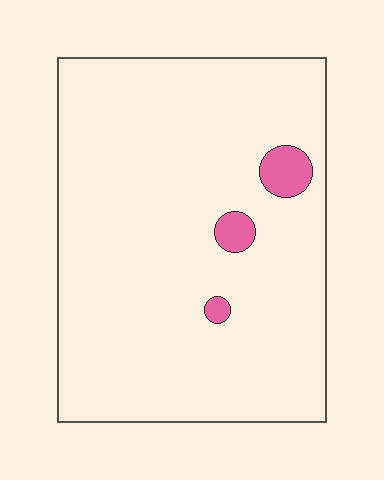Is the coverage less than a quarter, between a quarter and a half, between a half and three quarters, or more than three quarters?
Less than a quarter.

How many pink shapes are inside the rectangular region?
3.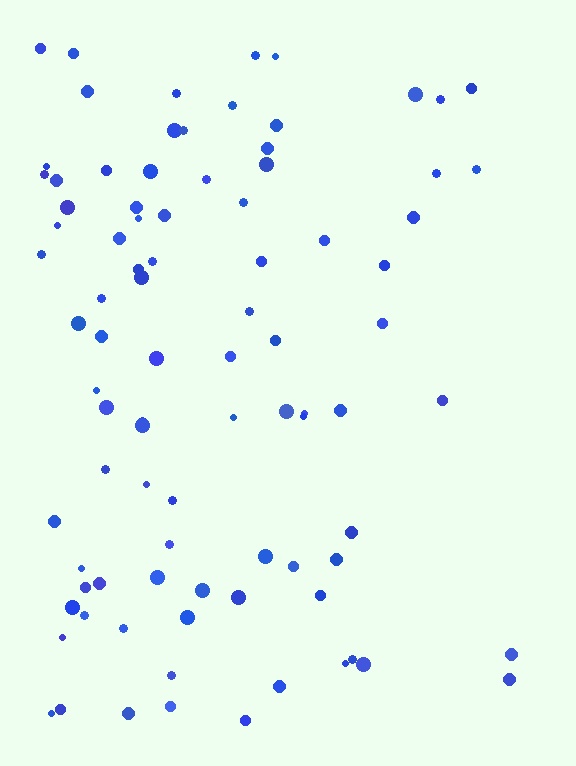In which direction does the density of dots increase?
From right to left, with the left side densest.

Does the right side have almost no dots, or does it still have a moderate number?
Still a moderate number, just noticeably fewer than the left.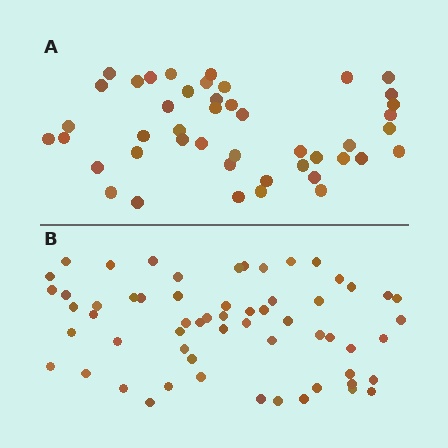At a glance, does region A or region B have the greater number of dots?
Region B (the bottom region) has more dots.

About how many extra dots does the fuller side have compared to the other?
Region B has approximately 15 more dots than region A.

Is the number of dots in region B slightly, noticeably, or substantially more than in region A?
Region B has noticeably more, but not dramatically so. The ratio is roughly 1.3 to 1.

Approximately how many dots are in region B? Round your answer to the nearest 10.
About 60 dots.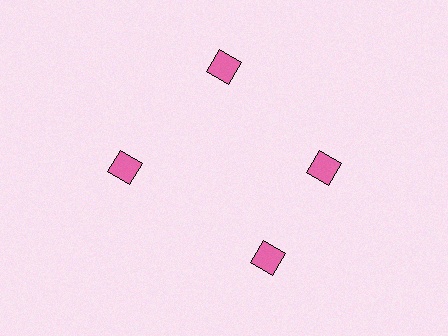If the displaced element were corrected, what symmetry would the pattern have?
It would have 4-fold rotational symmetry — the pattern would map onto itself every 90 degrees.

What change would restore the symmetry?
The symmetry would be restored by rotating it back into even spacing with its neighbors so that all 4 diamonds sit at equal angles and equal distance from the center.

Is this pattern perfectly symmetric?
No. The 4 pink diamonds are arranged in a ring, but one element near the 6 o'clock position is rotated out of alignment along the ring, breaking the 4-fold rotational symmetry.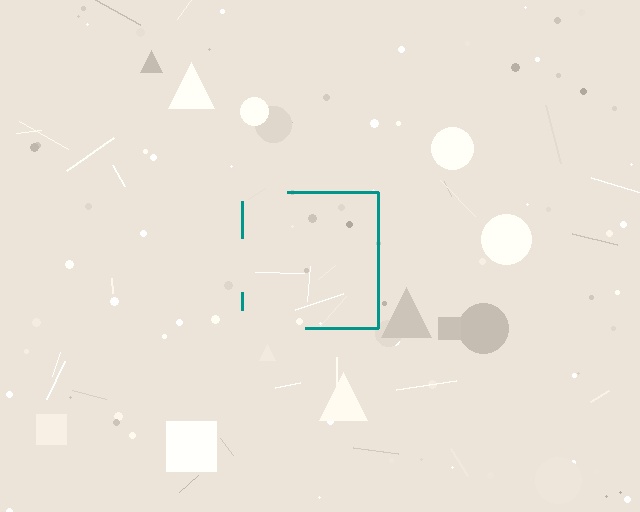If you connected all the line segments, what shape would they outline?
They would outline a square.